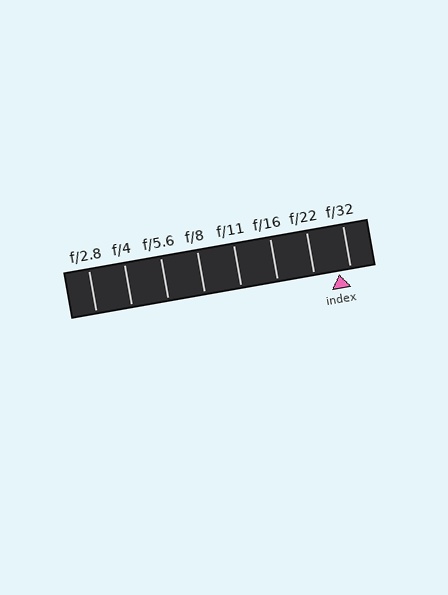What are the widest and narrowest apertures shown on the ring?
The widest aperture shown is f/2.8 and the narrowest is f/32.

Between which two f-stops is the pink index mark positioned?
The index mark is between f/22 and f/32.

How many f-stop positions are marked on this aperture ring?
There are 8 f-stop positions marked.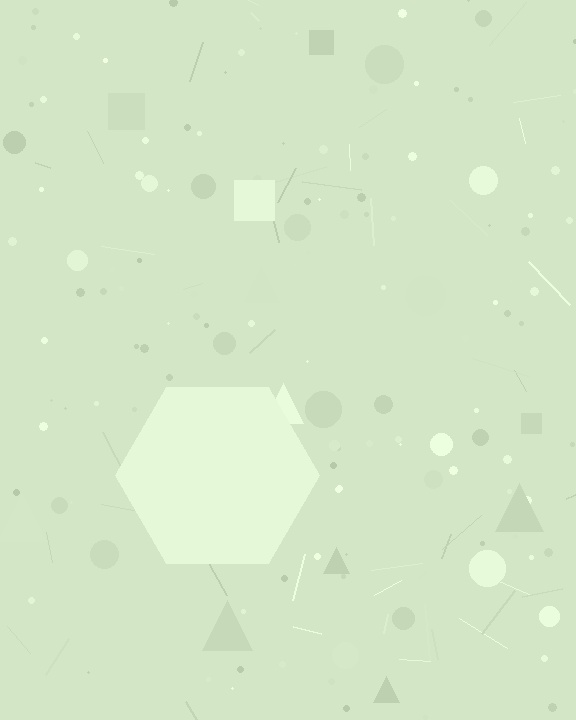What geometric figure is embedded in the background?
A hexagon is embedded in the background.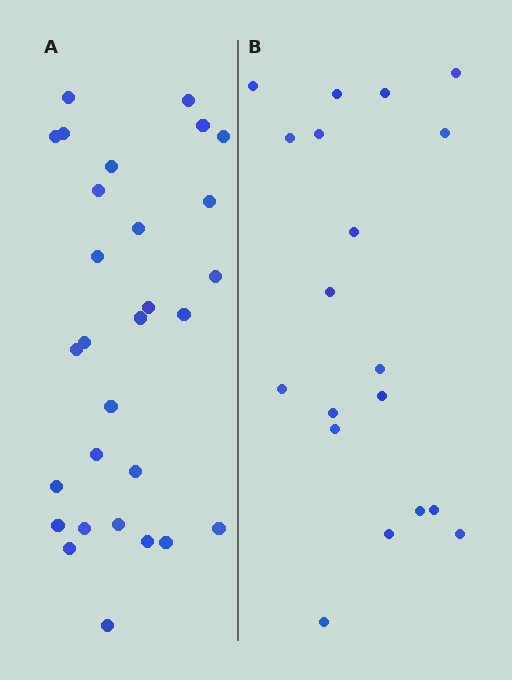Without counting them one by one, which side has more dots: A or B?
Region A (the left region) has more dots.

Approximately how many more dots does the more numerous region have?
Region A has roughly 10 or so more dots than region B.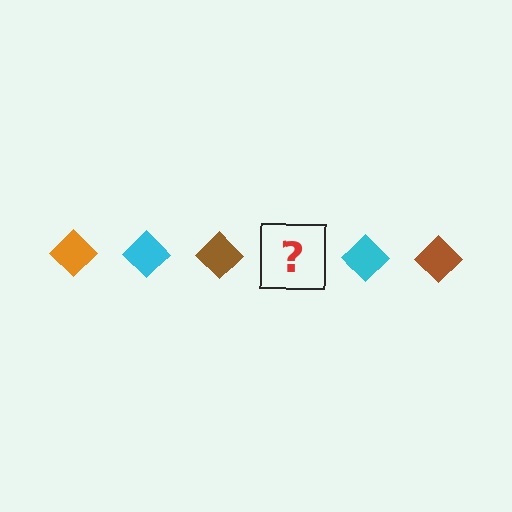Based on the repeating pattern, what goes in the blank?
The blank should be an orange diamond.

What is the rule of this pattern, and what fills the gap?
The rule is that the pattern cycles through orange, cyan, brown diamonds. The gap should be filled with an orange diamond.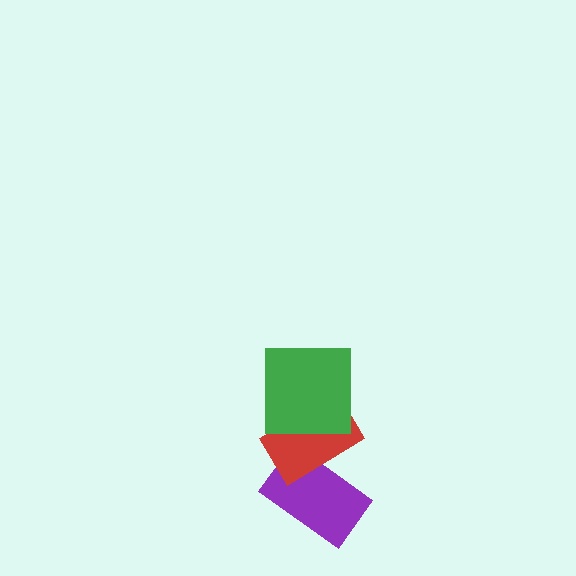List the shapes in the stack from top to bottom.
From top to bottom: the green square, the red rectangle, the purple rectangle.